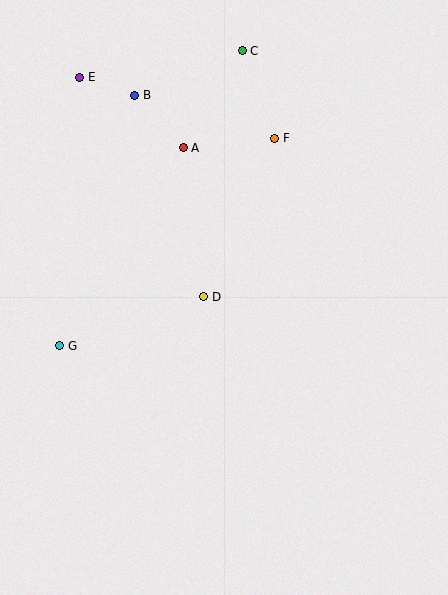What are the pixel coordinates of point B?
Point B is at (135, 95).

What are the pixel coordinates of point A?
Point A is at (183, 148).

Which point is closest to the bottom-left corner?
Point G is closest to the bottom-left corner.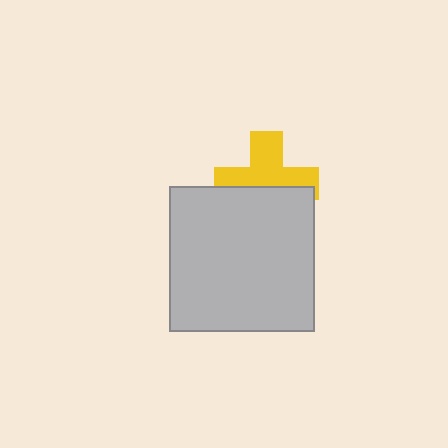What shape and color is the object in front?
The object in front is a light gray square.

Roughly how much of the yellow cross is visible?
About half of it is visible (roughly 55%).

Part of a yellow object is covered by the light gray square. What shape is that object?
It is a cross.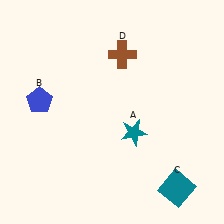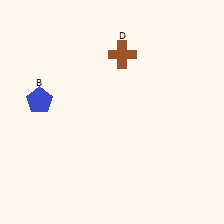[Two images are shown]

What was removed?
The teal square (C), the teal star (A) were removed in Image 2.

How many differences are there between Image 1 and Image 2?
There are 2 differences between the two images.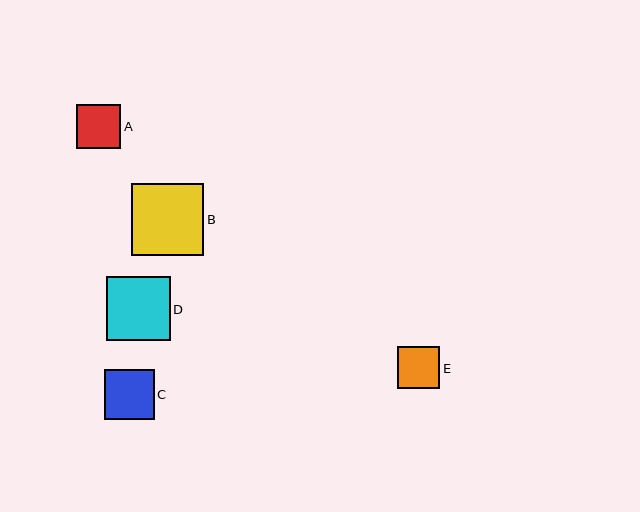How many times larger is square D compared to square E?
Square D is approximately 1.5 times the size of square E.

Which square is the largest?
Square B is the largest with a size of approximately 73 pixels.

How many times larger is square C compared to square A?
Square C is approximately 1.1 times the size of square A.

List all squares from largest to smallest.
From largest to smallest: B, D, C, A, E.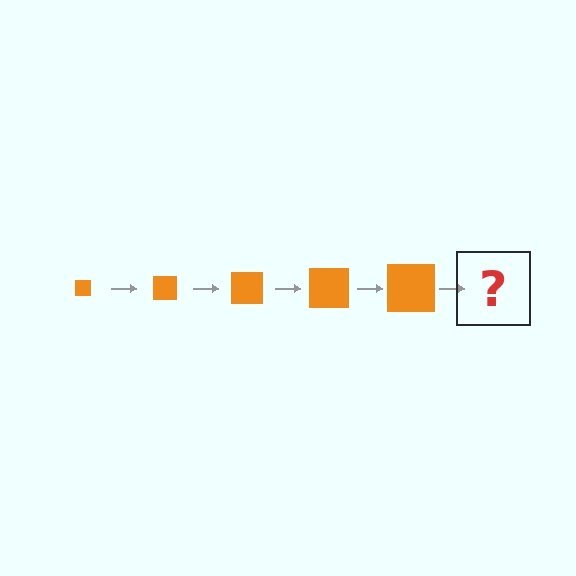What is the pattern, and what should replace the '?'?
The pattern is that the square gets progressively larger each step. The '?' should be an orange square, larger than the previous one.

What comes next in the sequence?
The next element should be an orange square, larger than the previous one.